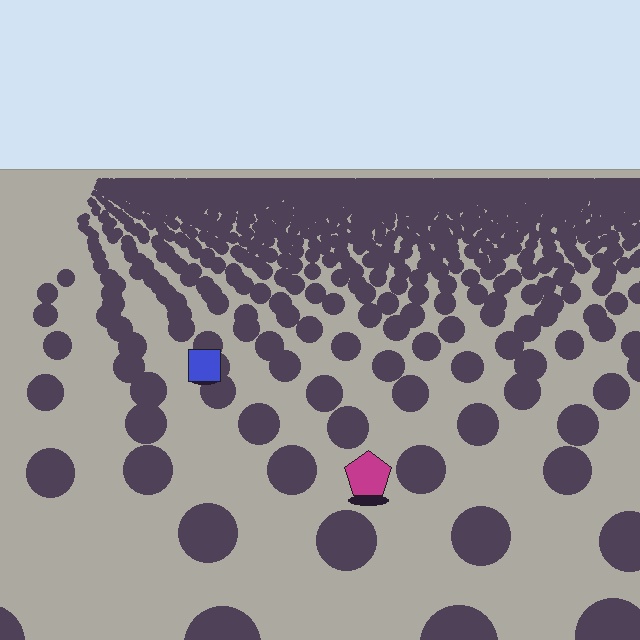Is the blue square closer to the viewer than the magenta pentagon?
No. The magenta pentagon is closer — you can tell from the texture gradient: the ground texture is coarser near it.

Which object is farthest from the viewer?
The blue square is farthest from the viewer. It appears smaller and the ground texture around it is denser.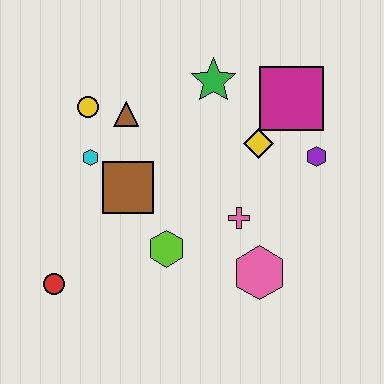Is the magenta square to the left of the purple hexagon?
Yes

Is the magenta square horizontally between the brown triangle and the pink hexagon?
No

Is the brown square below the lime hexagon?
No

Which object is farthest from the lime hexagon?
The magenta square is farthest from the lime hexagon.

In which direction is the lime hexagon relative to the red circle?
The lime hexagon is to the right of the red circle.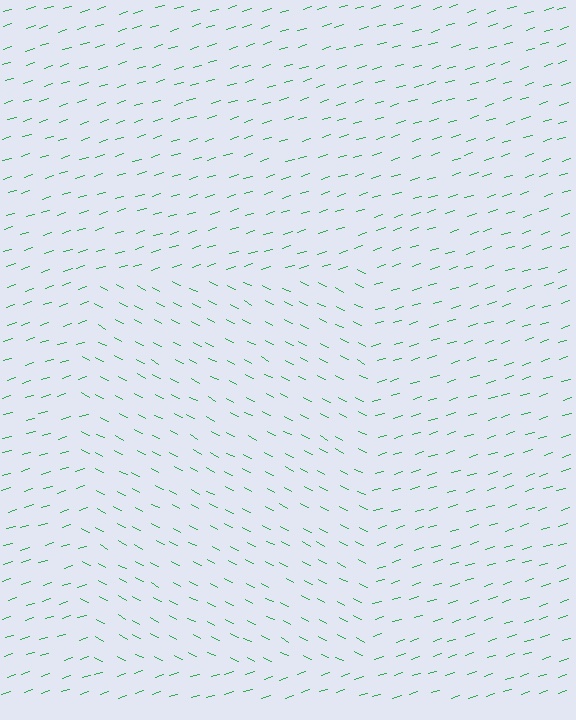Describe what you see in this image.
The image is filled with small green line segments. A rectangle region in the image has lines oriented differently from the surrounding lines, creating a visible texture boundary.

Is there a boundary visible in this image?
Yes, there is a texture boundary formed by a change in line orientation.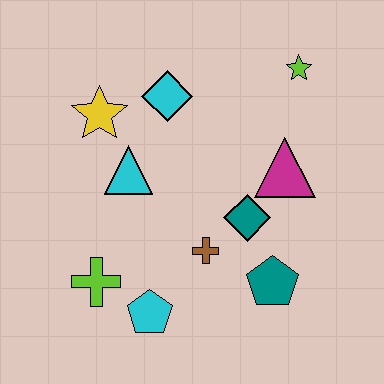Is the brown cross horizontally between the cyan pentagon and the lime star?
Yes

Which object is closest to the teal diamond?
The brown cross is closest to the teal diamond.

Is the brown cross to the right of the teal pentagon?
No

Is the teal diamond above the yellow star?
No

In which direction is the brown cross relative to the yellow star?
The brown cross is below the yellow star.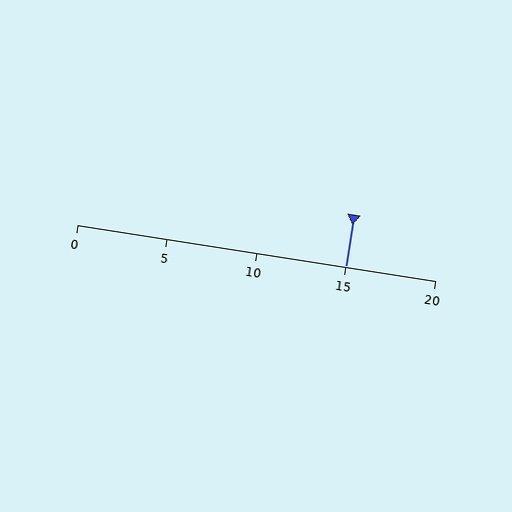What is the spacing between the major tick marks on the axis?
The major ticks are spaced 5 apart.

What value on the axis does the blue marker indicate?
The marker indicates approximately 15.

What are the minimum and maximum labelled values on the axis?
The axis runs from 0 to 20.